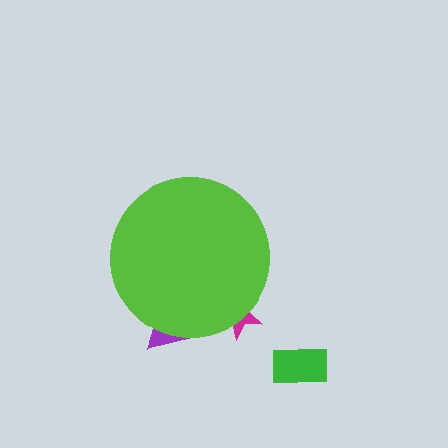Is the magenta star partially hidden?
Yes, the magenta star is partially hidden behind the lime circle.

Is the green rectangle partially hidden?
No, the green rectangle is fully visible.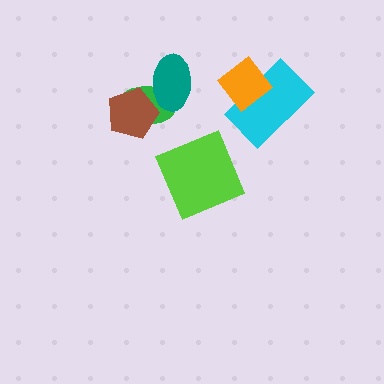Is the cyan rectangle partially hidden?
Yes, it is partially covered by another shape.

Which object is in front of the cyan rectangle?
The orange diamond is in front of the cyan rectangle.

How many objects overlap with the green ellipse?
2 objects overlap with the green ellipse.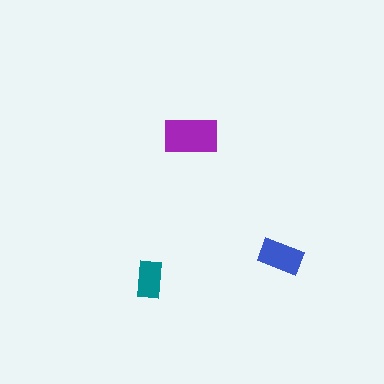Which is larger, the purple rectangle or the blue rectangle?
The purple one.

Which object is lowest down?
The teal rectangle is bottommost.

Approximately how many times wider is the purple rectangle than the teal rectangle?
About 1.5 times wider.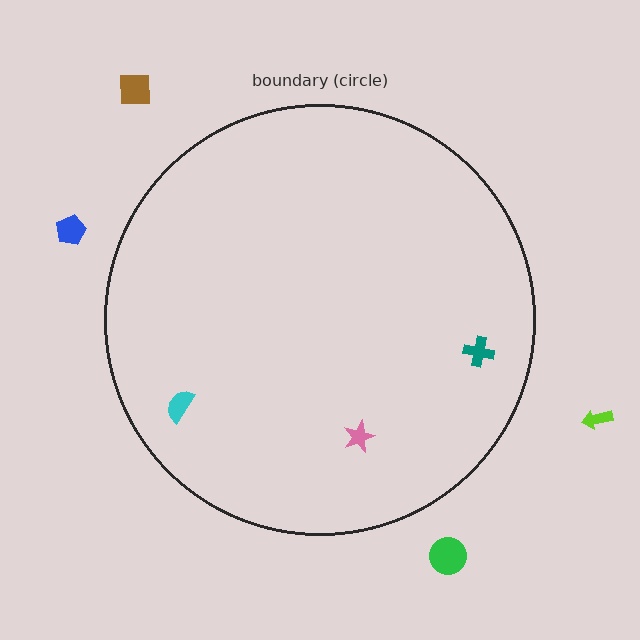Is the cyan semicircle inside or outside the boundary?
Inside.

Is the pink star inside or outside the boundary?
Inside.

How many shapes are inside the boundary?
3 inside, 4 outside.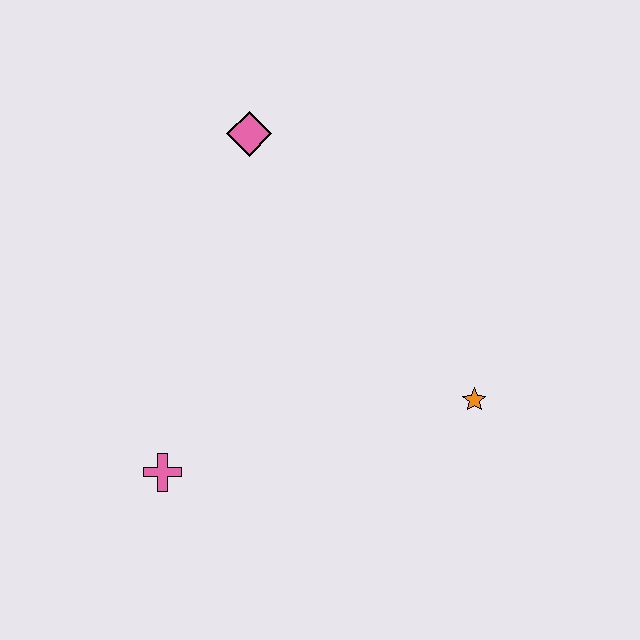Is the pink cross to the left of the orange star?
Yes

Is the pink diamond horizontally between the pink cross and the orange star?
Yes